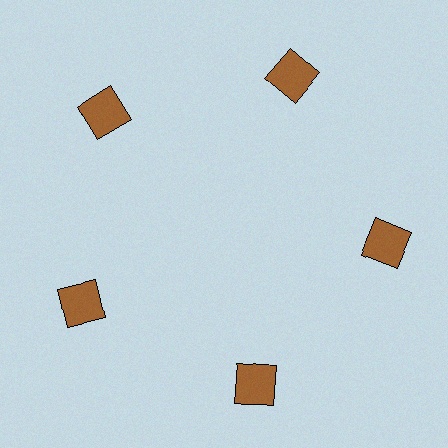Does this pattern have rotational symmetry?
Yes, this pattern has 5-fold rotational symmetry. It looks the same after rotating 72 degrees around the center.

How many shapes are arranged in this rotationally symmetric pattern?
There are 5 shapes, arranged in 5 groups of 1.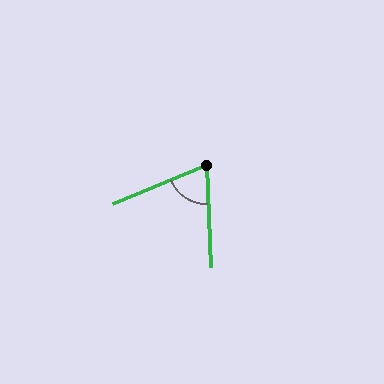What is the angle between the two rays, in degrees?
Approximately 70 degrees.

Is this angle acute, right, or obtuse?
It is acute.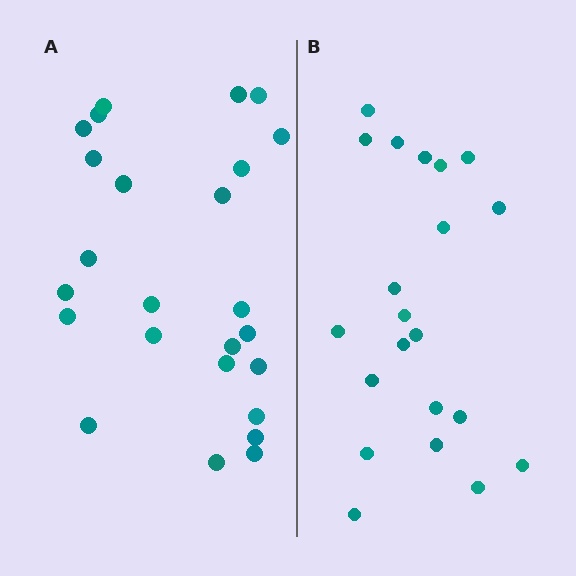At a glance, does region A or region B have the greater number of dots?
Region A (the left region) has more dots.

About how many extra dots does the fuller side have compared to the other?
Region A has about 4 more dots than region B.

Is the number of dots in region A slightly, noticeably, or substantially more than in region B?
Region A has only slightly more — the two regions are fairly close. The ratio is roughly 1.2 to 1.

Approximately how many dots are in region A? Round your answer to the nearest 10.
About 20 dots. (The exact count is 25, which rounds to 20.)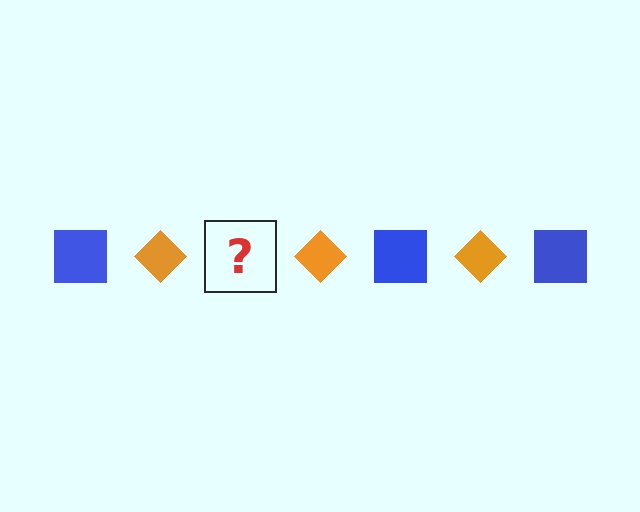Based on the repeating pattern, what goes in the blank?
The blank should be a blue square.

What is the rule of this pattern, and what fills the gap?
The rule is that the pattern alternates between blue square and orange diamond. The gap should be filled with a blue square.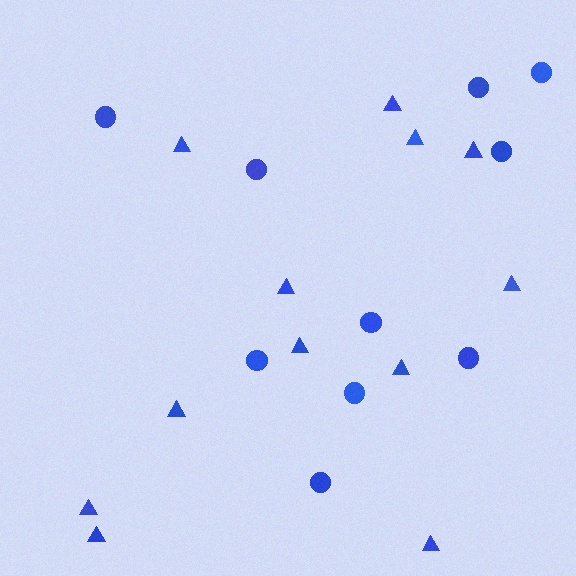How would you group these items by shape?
There are 2 groups: one group of triangles (12) and one group of circles (10).